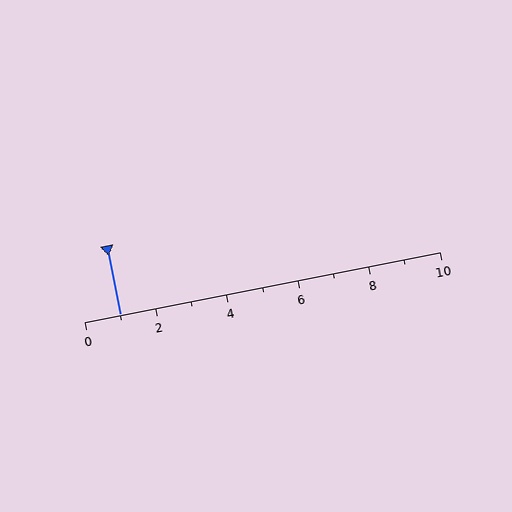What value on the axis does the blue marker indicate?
The marker indicates approximately 1.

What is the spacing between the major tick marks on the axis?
The major ticks are spaced 2 apart.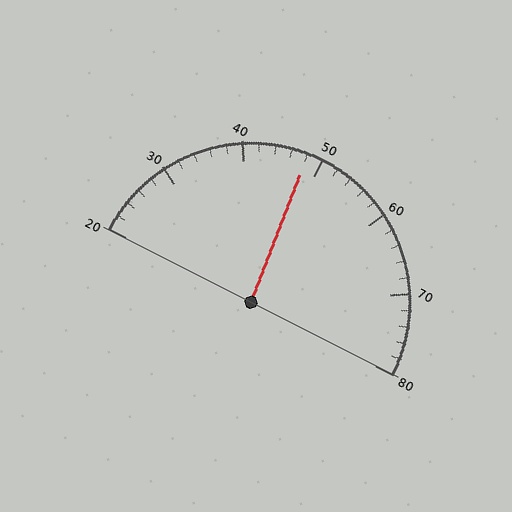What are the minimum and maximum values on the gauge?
The gauge ranges from 20 to 80.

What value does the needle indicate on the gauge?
The needle indicates approximately 48.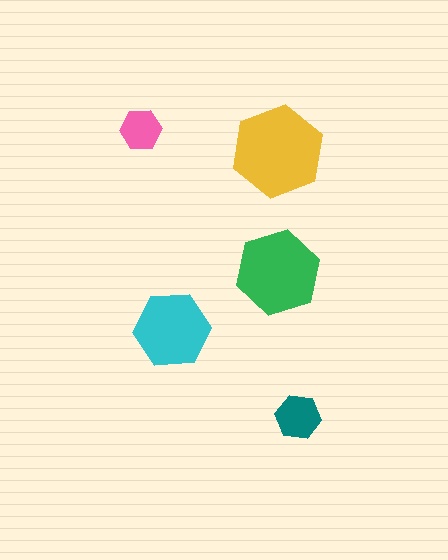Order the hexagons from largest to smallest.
the yellow one, the green one, the cyan one, the teal one, the pink one.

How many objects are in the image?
There are 5 objects in the image.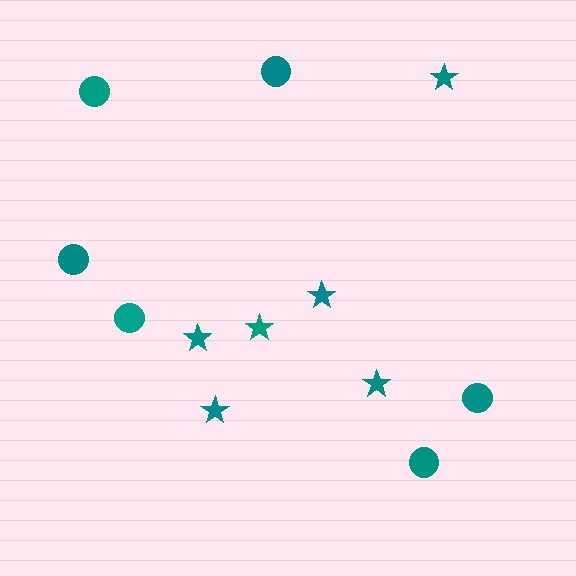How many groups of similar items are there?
There are 2 groups: one group of circles (6) and one group of stars (6).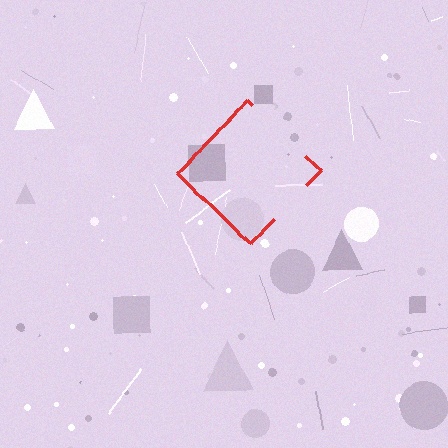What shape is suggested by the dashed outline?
The dashed outline suggests a diamond.